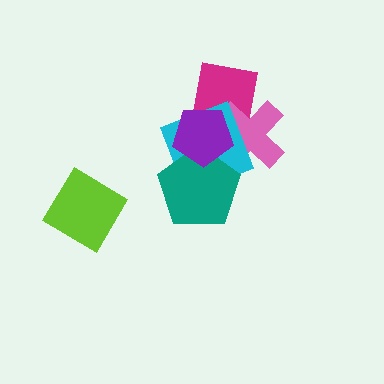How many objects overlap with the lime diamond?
0 objects overlap with the lime diamond.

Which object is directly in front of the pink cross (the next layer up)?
The cyan square is directly in front of the pink cross.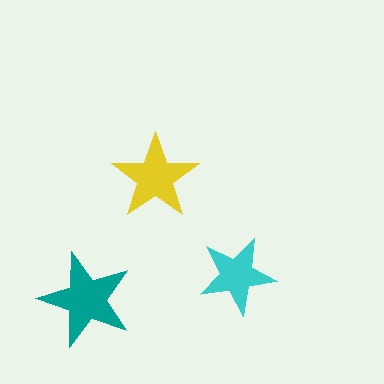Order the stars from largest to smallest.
the teal one, the yellow one, the cyan one.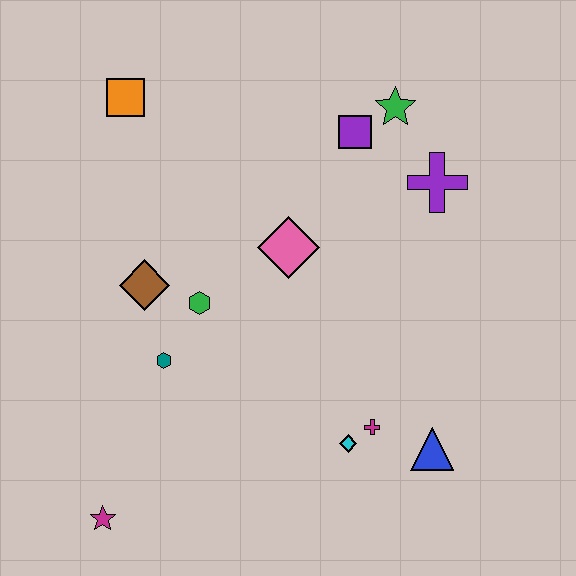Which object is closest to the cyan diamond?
The magenta cross is closest to the cyan diamond.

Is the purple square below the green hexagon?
No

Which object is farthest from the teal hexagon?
The green star is farthest from the teal hexagon.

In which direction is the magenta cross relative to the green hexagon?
The magenta cross is to the right of the green hexagon.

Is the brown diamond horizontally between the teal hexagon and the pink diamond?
No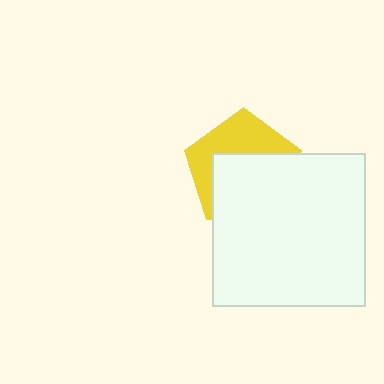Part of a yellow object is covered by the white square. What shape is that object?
It is a pentagon.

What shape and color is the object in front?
The object in front is a white square.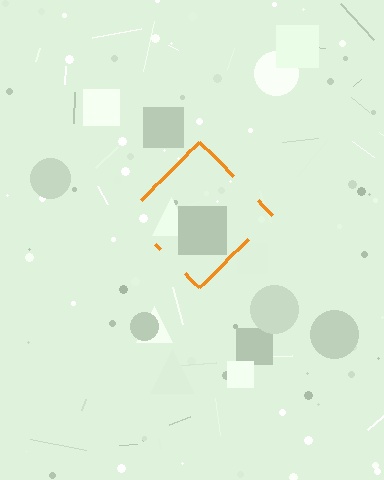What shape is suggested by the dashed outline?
The dashed outline suggests a diamond.